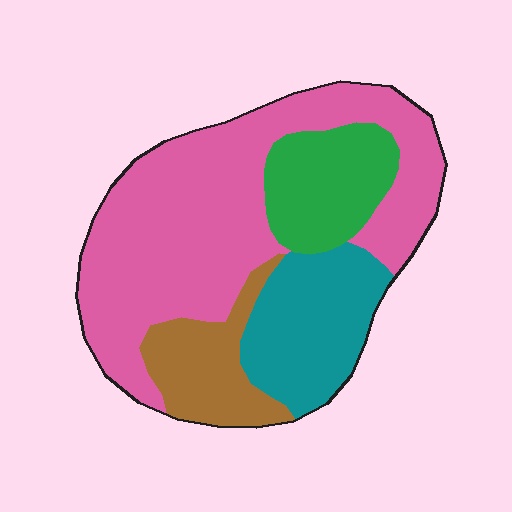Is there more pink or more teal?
Pink.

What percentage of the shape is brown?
Brown covers about 15% of the shape.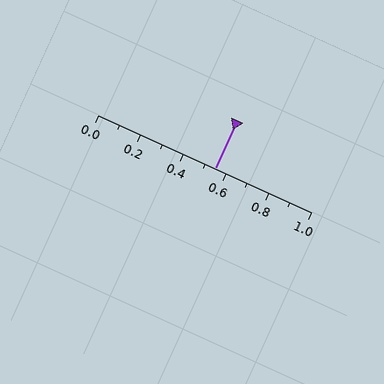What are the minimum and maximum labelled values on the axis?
The axis runs from 0.0 to 1.0.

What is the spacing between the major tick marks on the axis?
The major ticks are spaced 0.2 apart.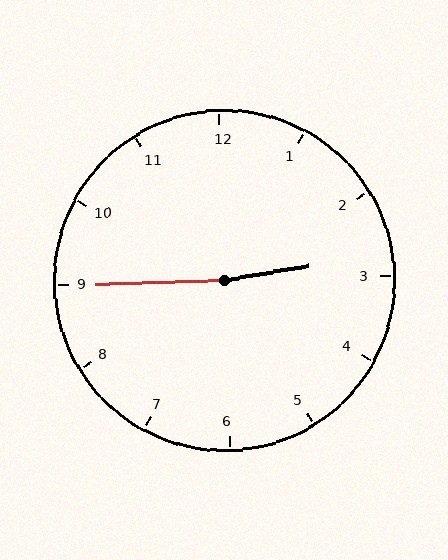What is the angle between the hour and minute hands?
Approximately 172 degrees.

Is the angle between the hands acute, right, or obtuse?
It is obtuse.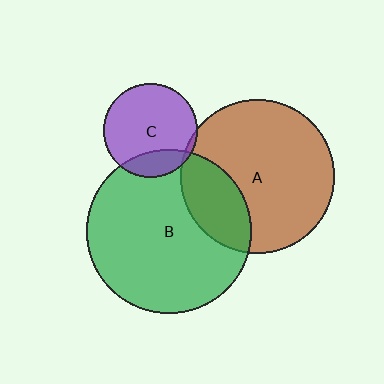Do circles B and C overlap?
Yes.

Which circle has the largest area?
Circle B (green).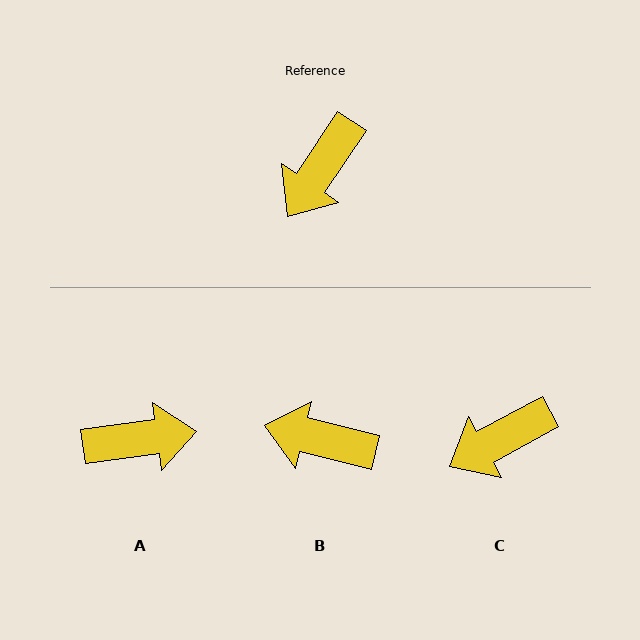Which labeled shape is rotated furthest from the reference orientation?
A, about 132 degrees away.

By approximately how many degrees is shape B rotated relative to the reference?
Approximately 70 degrees clockwise.